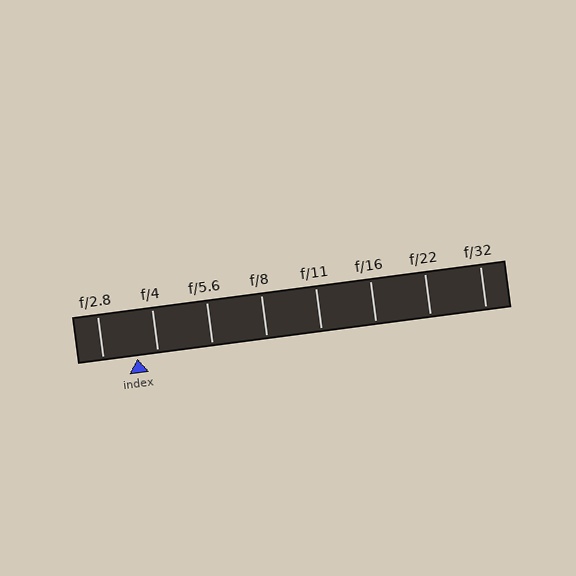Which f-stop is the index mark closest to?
The index mark is closest to f/4.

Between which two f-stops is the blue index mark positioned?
The index mark is between f/2.8 and f/4.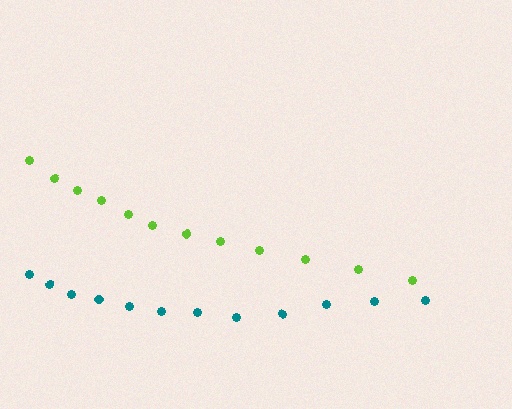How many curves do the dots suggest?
There are 2 distinct paths.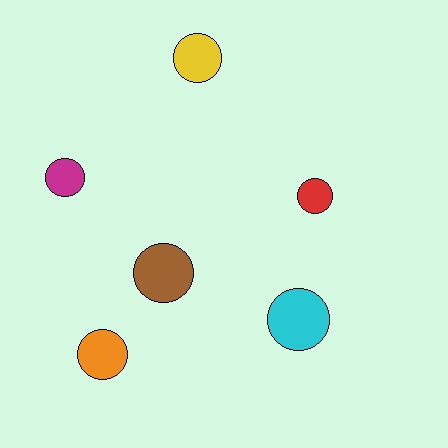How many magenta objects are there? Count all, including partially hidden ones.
There is 1 magenta object.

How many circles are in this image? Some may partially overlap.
There are 6 circles.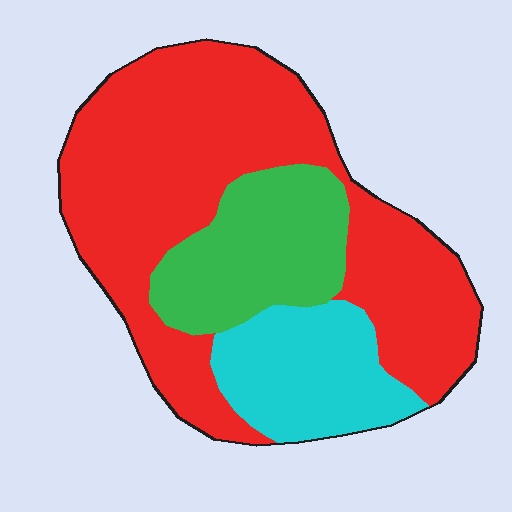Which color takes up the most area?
Red, at roughly 60%.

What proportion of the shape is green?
Green covers 20% of the shape.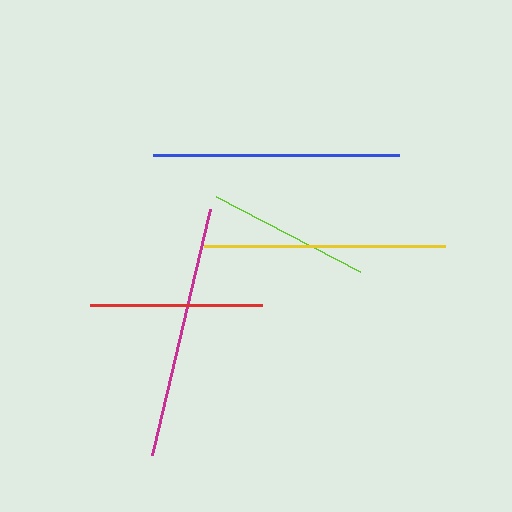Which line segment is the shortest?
The lime line is the shortest at approximately 163 pixels.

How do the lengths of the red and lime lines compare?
The red and lime lines are approximately the same length.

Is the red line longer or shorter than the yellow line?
The yellow line is longer than the red line.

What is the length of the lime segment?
The lime segment is approximately 163 pixels long.